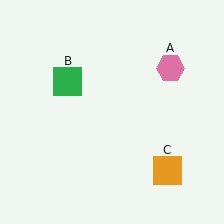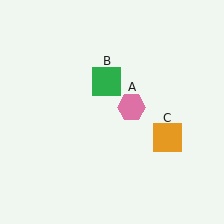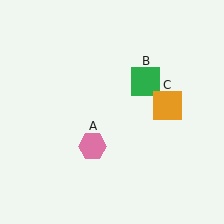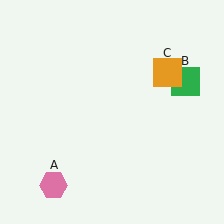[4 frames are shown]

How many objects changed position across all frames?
3 objects changed position: pink hexagon (object A), green square (object B), orange square (object C).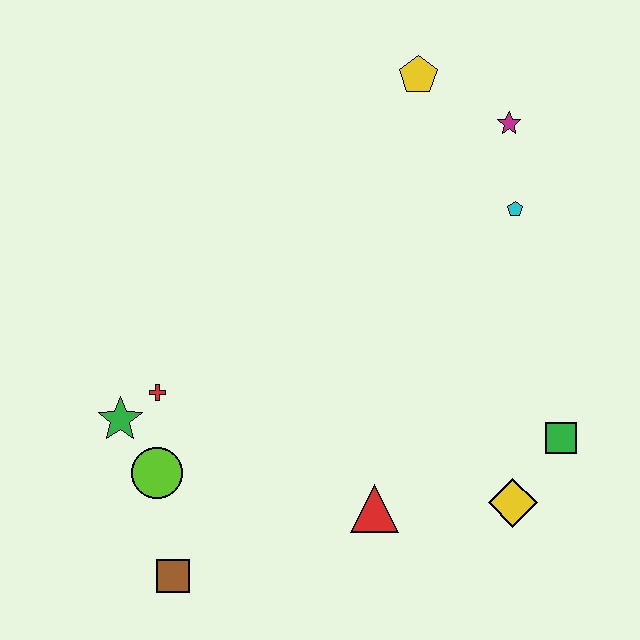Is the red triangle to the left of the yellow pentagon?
Yes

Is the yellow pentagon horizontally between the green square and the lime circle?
Yes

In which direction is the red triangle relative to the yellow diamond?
The red triangle is to the left of the yellow diamond.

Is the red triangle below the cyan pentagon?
Yes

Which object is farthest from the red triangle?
The yellow pentagon is farthest from the red triangle.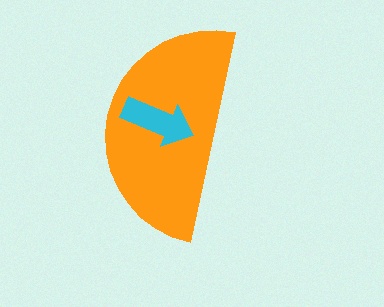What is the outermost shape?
The orange semicircle.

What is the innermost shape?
The cyan arrow.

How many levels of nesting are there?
2.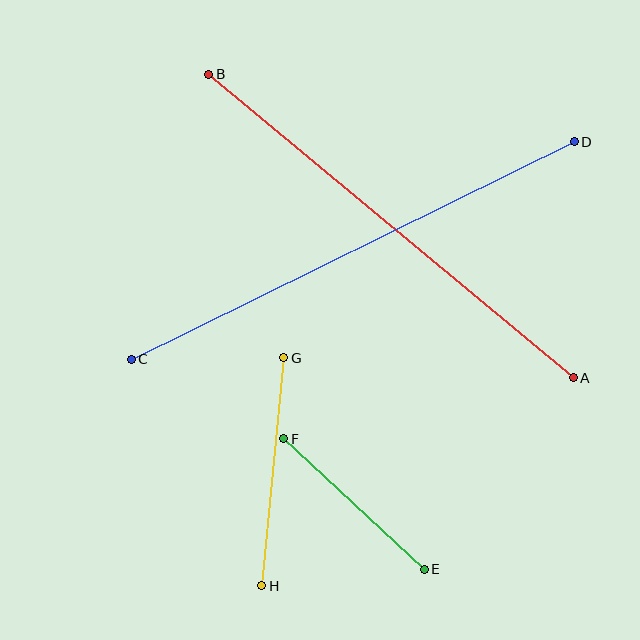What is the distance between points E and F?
The distance is approximately 192 pixels.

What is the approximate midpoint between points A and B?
The midpoint is at approximately (391, 226) pixels.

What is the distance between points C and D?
The distance is approximately 494 pixels.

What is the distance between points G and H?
The distance is approximately 229 pixels.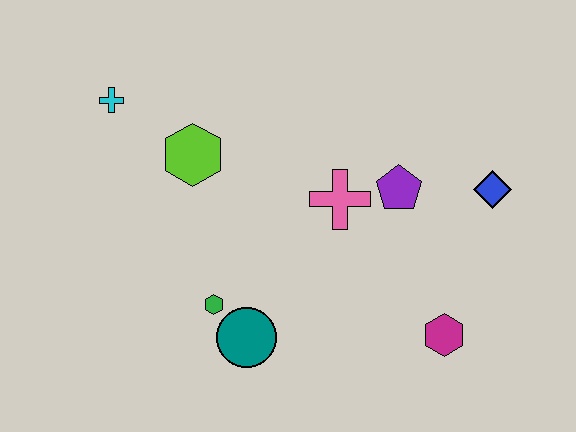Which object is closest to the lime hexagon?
The cyan cross is closest to the lime hexagon.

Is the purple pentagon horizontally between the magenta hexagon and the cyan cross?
Yes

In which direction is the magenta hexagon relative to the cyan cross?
The magenta hexagon is to the right of the cyan cross.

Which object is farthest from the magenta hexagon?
The cyan cross is farthest from the magenta hexagon.